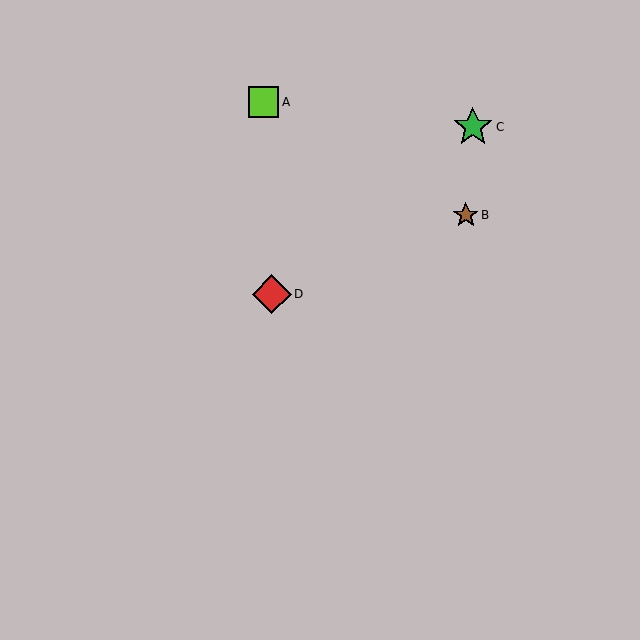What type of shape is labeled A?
Shape A is a lime square.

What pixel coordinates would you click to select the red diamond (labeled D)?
Click at (272, 294) to select the red diamond D.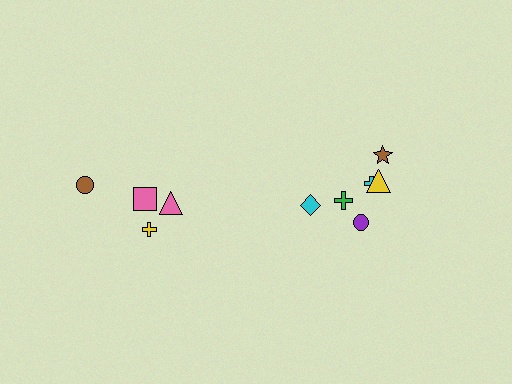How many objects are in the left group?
There are 4 objects.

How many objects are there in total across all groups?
There are 10 objects.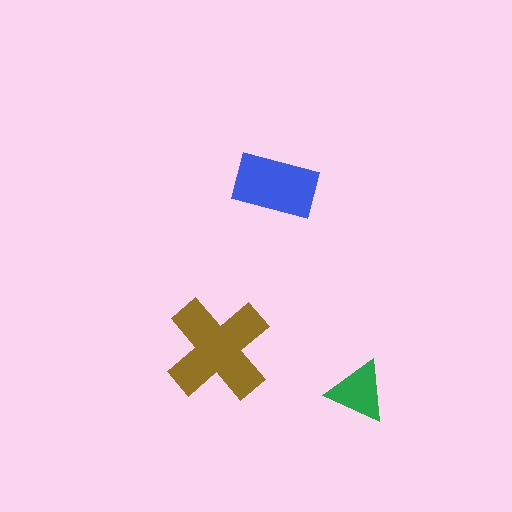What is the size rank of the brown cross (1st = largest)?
1st.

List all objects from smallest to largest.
The green triangle, the blue rectangle, the brown cross.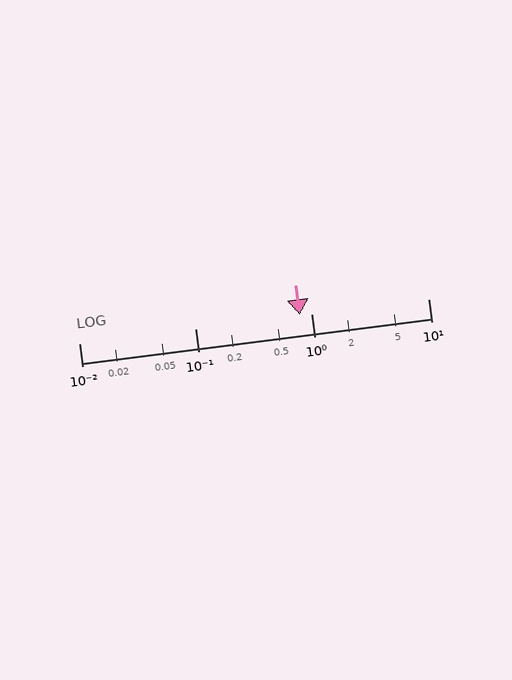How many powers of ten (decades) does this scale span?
The scale spans 3 decades, from 0.01 to 10.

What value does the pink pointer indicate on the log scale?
The pointer indicates approximately 0.79.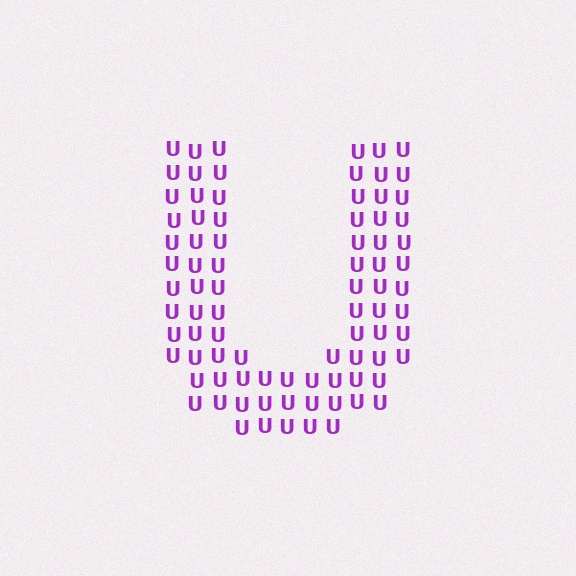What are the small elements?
The small elements are letter U's.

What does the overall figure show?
The overall figure shows the letter U.